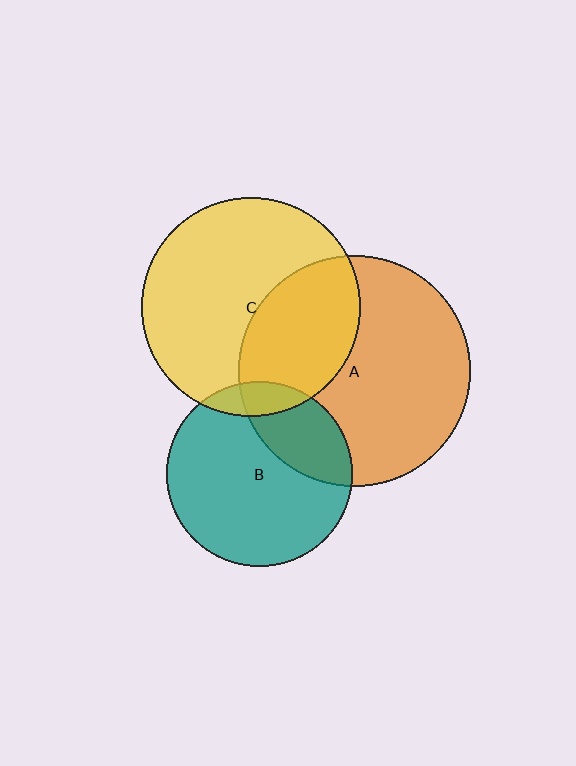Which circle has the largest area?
Circle A (orange).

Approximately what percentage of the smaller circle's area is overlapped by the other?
Approximately 35%.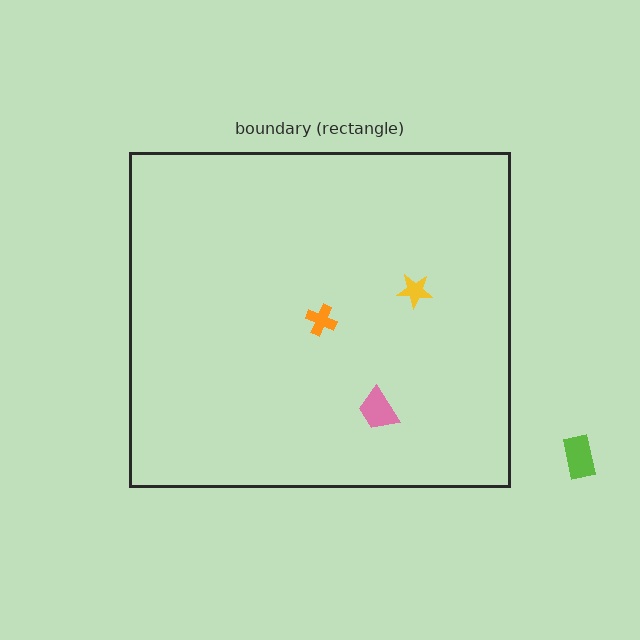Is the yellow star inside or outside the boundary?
Inside.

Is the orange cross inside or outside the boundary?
Inside.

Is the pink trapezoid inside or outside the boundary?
Inside.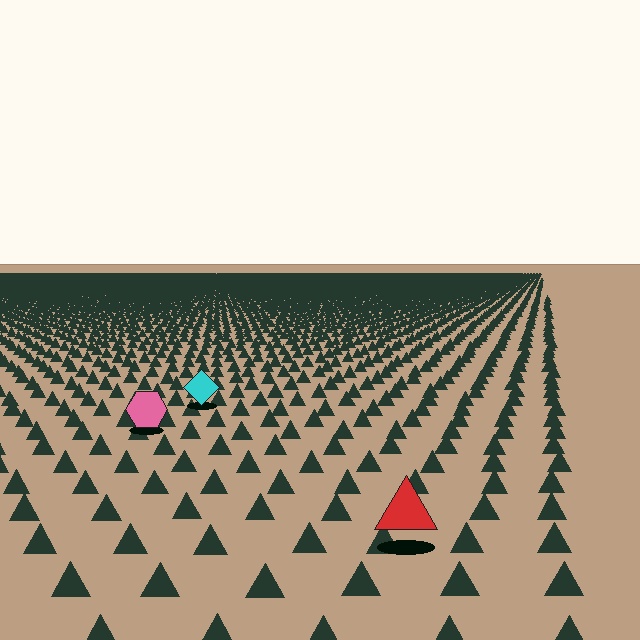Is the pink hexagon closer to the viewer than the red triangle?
No. The red triangle is closer — you can tell from the texture gradient: the ground texture is coarser near it.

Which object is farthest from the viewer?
The cyan diamond is farthest from the viewer. It appears smaller and the ground texture around it is denser.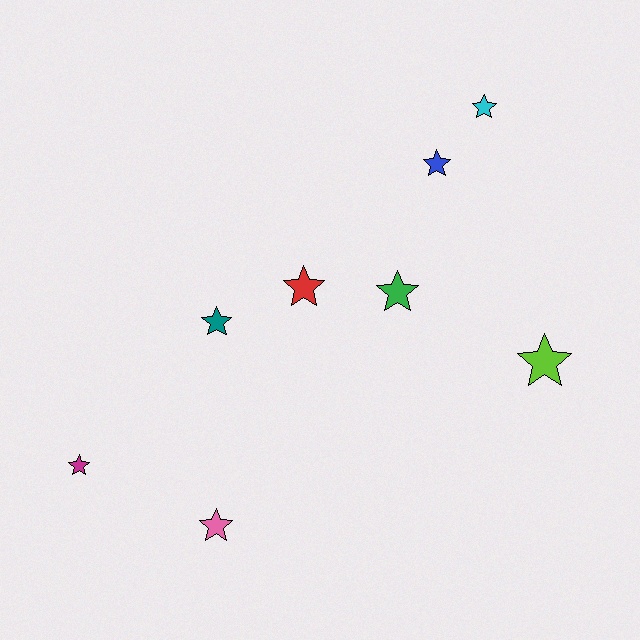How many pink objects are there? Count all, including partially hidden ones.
There is 1 pink object.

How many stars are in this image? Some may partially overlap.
There are 8 stars.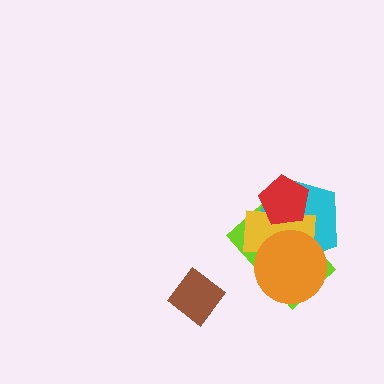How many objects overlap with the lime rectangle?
4 objects overlap with the lime rectangle.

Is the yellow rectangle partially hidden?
Yes, it is partially covered by another shape.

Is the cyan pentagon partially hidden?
Yes, it is partially covered by another shape.